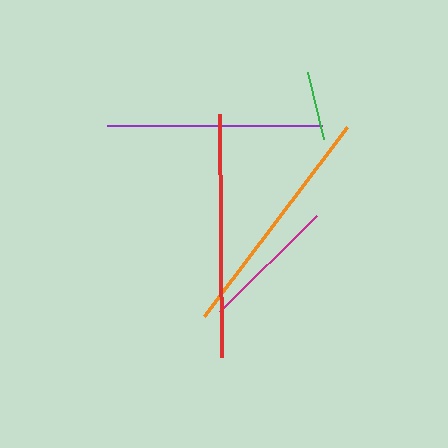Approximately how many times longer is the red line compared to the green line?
The red line is approximately 3.5 times the length of the green line.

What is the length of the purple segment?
The purple segment is approximately 216 pixels long.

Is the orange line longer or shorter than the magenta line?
The orange line is longer than the magenta line.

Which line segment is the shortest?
The green line is the shortest at approximately 69 pixels.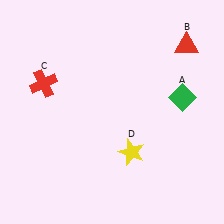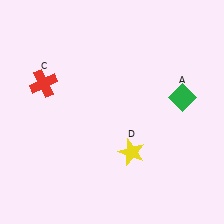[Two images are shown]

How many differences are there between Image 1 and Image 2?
There is 1 difference between the two images.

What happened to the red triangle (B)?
The red triangle (B) was removed in Image 2. It was in the top-right area of Image 1.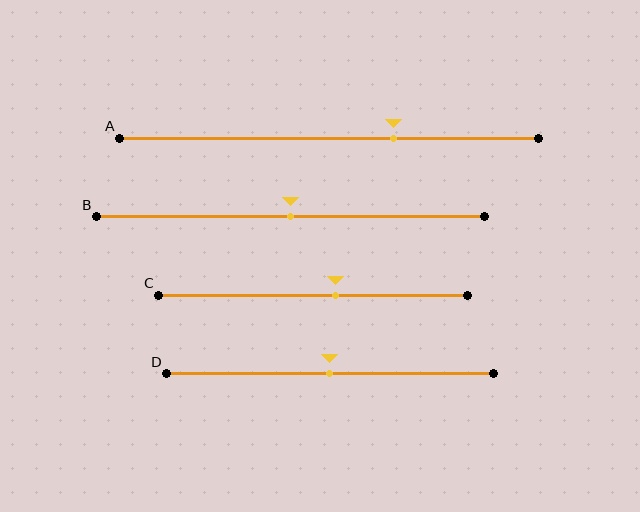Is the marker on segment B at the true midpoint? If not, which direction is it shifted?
Yes, the marker on segment B is at the true midpoint.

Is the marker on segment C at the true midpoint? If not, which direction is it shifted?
No, the marker on segment C is shifted to the right by about 7% of the segment length.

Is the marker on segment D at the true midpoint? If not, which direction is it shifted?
Yes, the marker on segment D is at the true midpoint.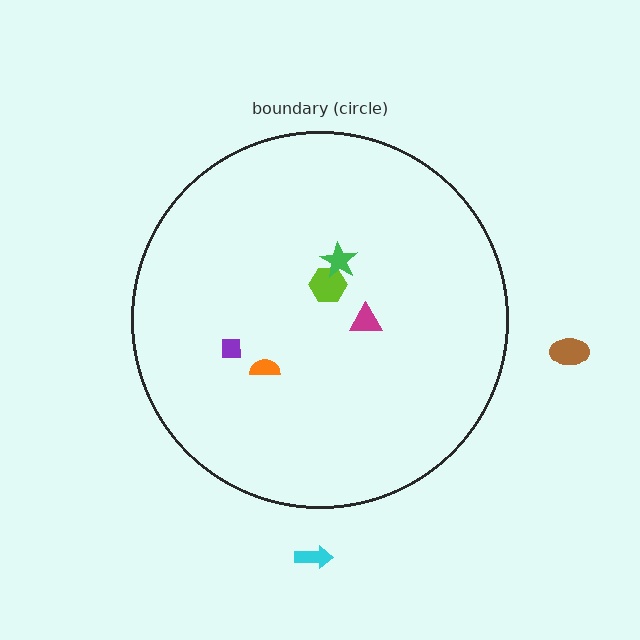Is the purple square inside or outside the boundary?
Inside.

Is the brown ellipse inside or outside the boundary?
Outside.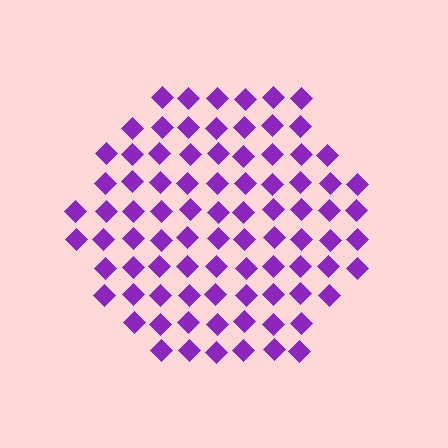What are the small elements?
The small elements are diamonds.